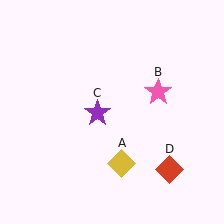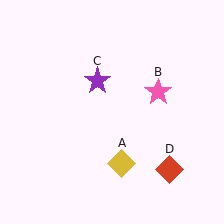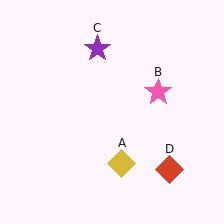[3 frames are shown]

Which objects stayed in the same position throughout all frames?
Yellow diamond (object A) and pink star (object B) and red diamond (object D) remained stationary.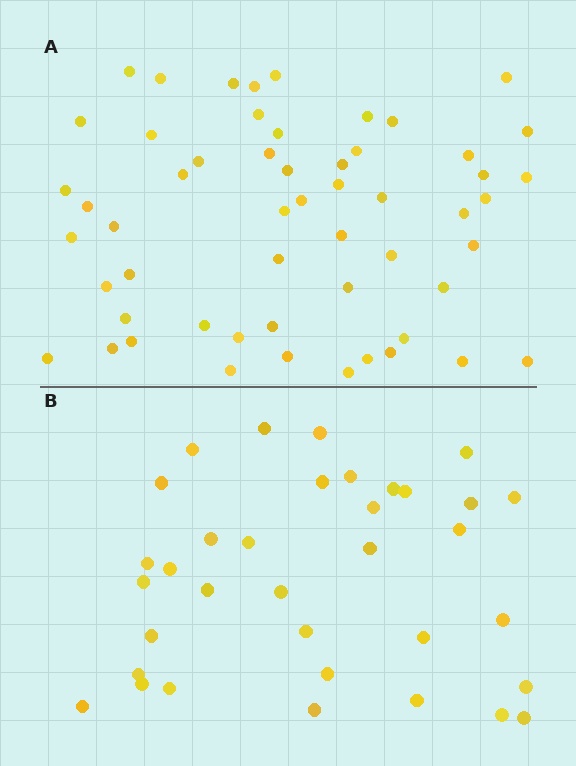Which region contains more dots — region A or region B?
Region A (the top region) has more dots.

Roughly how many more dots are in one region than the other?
Region A has approximately 20 more dots than region B.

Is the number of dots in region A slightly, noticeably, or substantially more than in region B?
Region A has substantially more. The ratio is roughly 1.6 to 1.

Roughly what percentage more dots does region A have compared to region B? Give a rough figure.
About 55% more.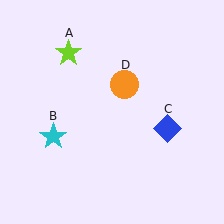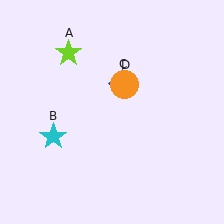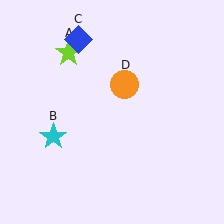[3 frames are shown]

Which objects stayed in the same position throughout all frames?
Lime star (object A) and cyan star (object B) and orange circle (object D) remained stationary.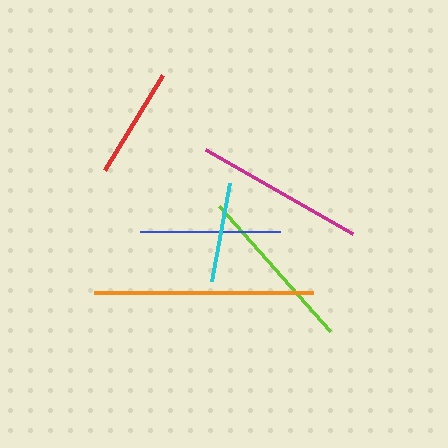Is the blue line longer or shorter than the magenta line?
The magenta line is longer than the blue line.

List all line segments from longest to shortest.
From longest to shortest: orange, magenta, lime, blue, red, cyan.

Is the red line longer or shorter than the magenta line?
The magenta line is longer than the red line.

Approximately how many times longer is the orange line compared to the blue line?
The orange line is approximately 1.6 times the length of the blue line.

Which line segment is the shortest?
The cyan line is the shortest at approximately 99 pixels.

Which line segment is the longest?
The orange line is the longest at approximately 219 pixels.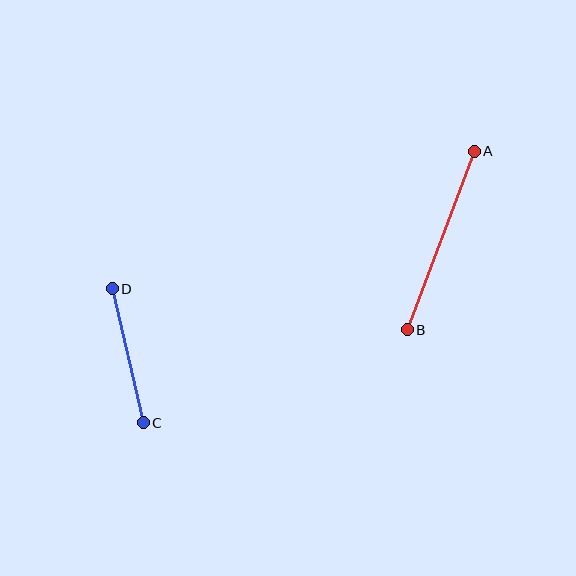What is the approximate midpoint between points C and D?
The midpoint is at approximately (128, 356) pixels.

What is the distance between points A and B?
The distance is approximately 190 pixels.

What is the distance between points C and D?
The distance is approximately 137 pixels.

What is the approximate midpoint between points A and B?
The midpoint is at approximately (441, 240) pixels.